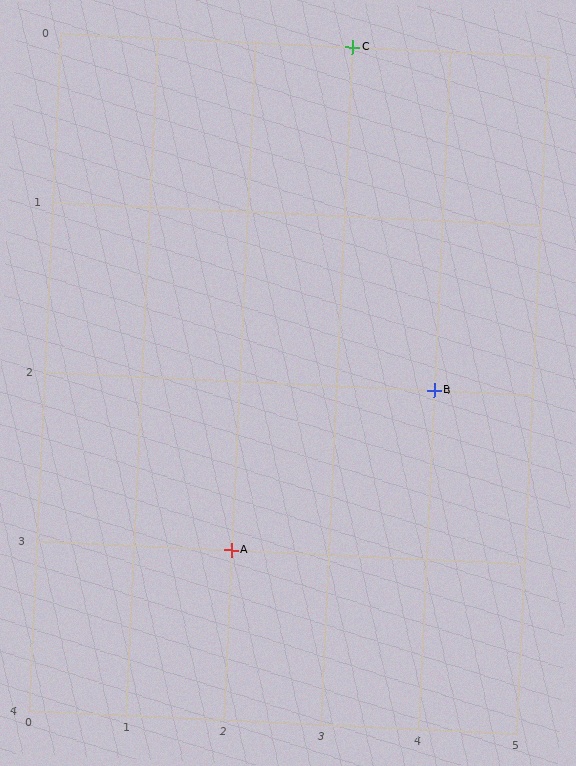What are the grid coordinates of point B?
Point B is at grid coordinates (4, 2).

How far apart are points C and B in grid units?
Points C and B are 1 column and 2 rows apart (about 2.2 grid units diagonally).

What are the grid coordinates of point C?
Point C is at grid coordinates (3, 0).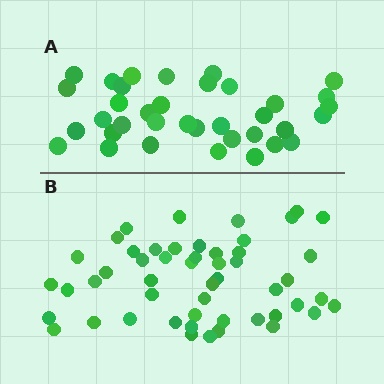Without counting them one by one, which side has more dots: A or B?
Region B (the bottom region) has more dots.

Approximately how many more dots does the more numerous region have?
Region B has approximately 15 more dots than region A.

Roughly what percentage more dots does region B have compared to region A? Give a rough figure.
About 40% more.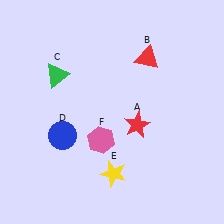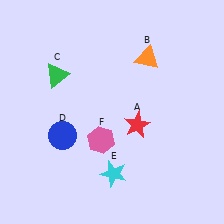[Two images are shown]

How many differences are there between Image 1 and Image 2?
There are 2 differences between the two images.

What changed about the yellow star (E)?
In Image 1, E is yellow. In Image 2, it changed to cyan.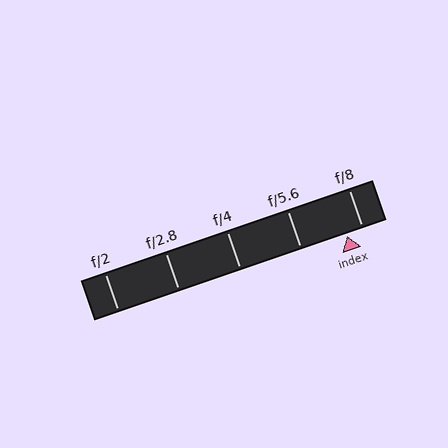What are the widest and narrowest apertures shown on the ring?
The widest aperture shown is f/2 and the narrowest is f/8.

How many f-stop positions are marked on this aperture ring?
There are 5 f-stop positions marked.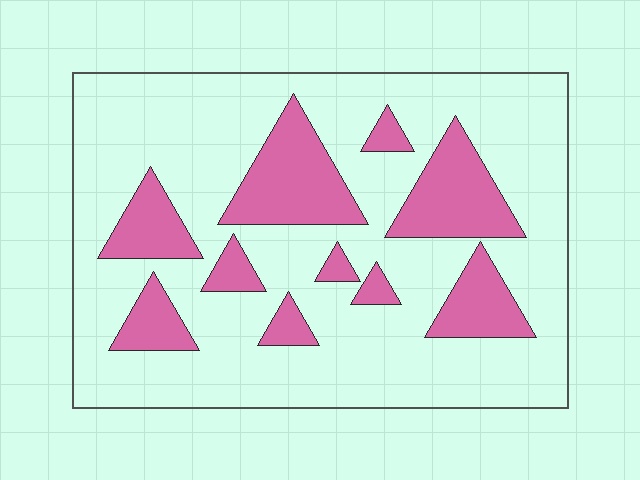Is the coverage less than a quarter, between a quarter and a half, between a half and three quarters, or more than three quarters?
Less than a quarter.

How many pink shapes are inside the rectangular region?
10.